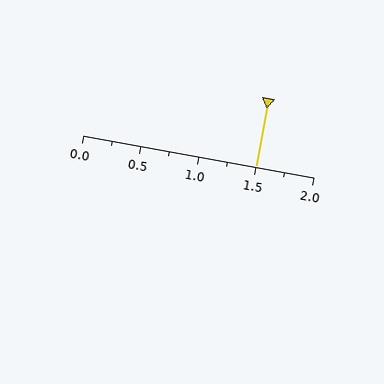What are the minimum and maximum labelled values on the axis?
The axis runs from 0.0 to 2.0.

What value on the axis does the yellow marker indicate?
The marker indicates approximately 1.5.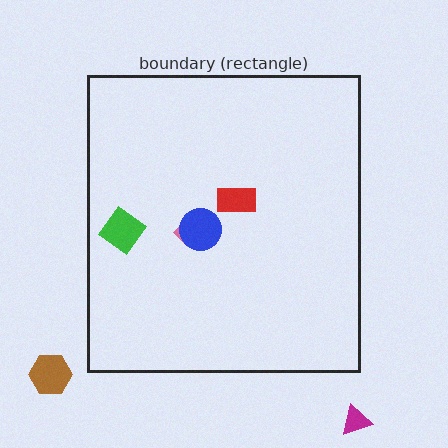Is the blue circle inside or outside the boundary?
Inside.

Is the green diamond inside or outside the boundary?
Inside.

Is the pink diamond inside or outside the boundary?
Inside.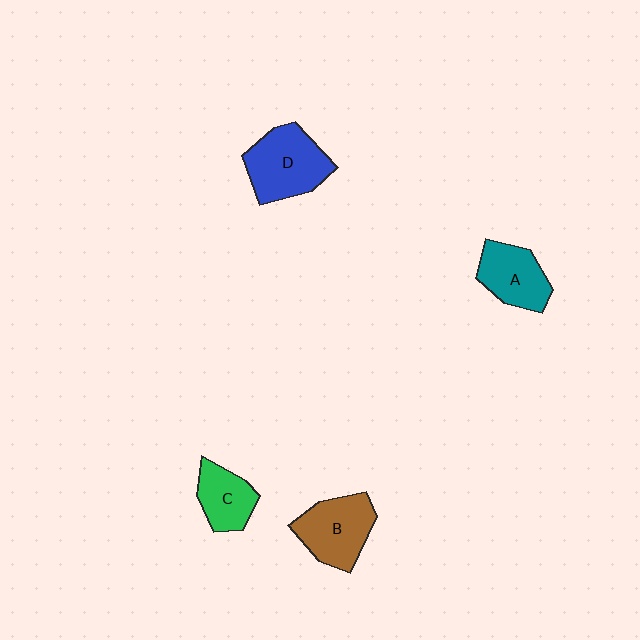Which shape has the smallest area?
Shape C (green).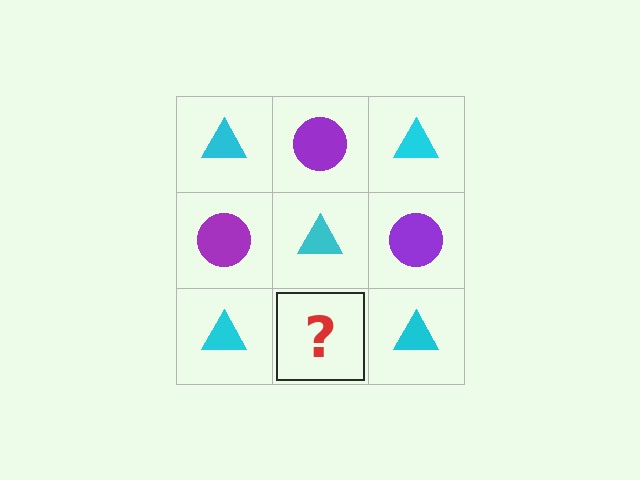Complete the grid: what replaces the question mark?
The question mark should be replaced with a purple circle.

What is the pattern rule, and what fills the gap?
The rule is that it alternates cyan triangle and purple circle in a checkerboard pattern. The gap should be filled with a purple circle.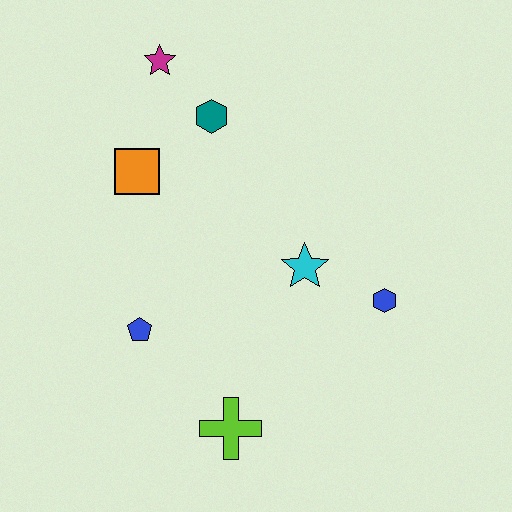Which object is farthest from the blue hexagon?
The magenta star is farthest from the blue hexagon.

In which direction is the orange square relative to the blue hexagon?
The orange square is to the left of the blue hexagon.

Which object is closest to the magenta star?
The teal hexagon is closest to the magenta star.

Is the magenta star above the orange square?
Yes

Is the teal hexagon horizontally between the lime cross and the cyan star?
No